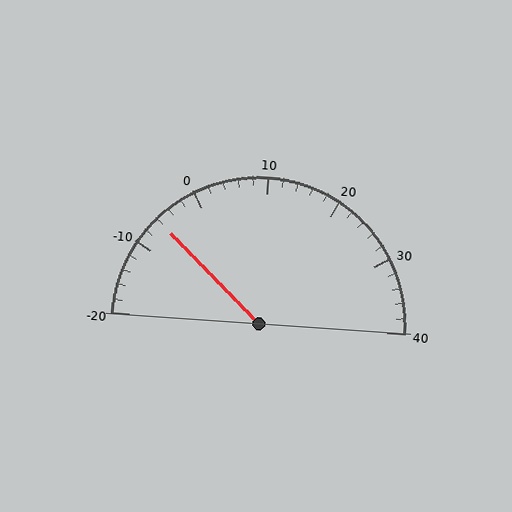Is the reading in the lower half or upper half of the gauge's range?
The reading is in the lower half of the range (-20 to 40).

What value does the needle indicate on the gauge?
The needle indicates approximately -6.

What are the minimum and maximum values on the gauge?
The gauge ranges from -20 to 40.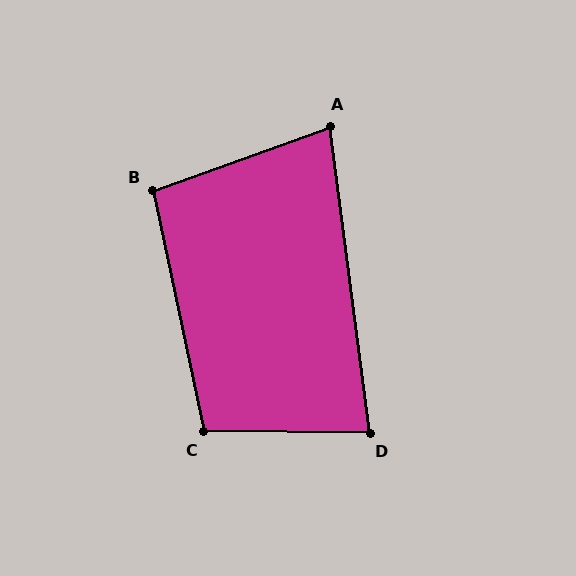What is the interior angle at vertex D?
Approximately 82 degrees (acute).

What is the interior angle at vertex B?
Approximately 98 degrees (obtuse).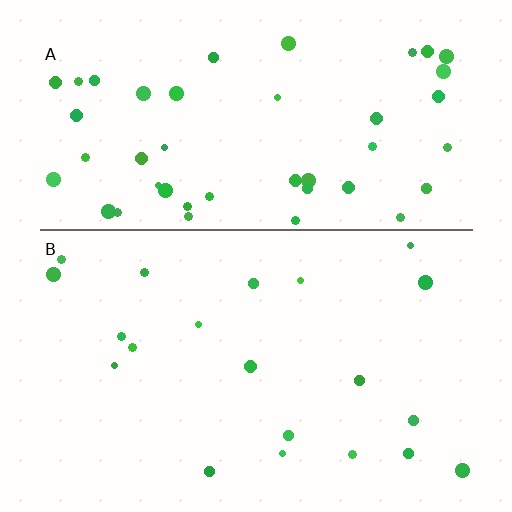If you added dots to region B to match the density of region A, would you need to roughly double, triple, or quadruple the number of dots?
Approximately double.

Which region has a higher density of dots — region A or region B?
A (the top).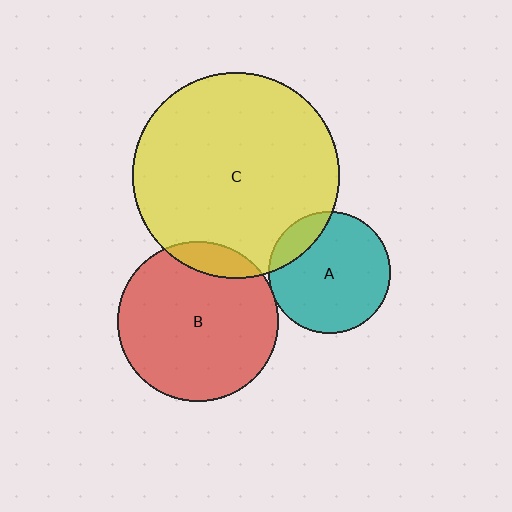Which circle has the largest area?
Circle C (yellow).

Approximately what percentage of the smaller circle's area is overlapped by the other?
Approximately 15%.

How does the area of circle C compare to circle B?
Approximately 1.7 times.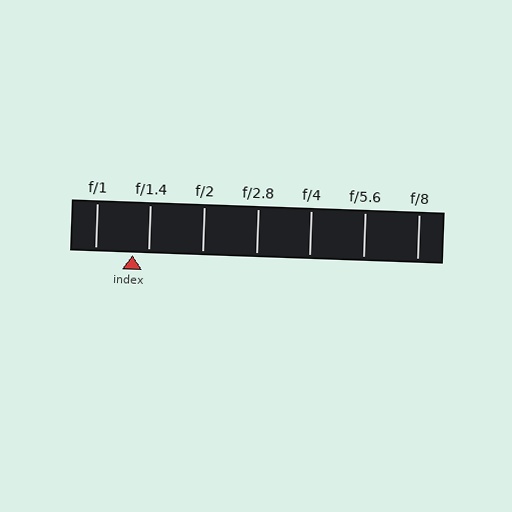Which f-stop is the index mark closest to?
The index mark is closest to f/1.4.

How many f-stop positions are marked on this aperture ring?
There are 7 f-stop positions marked.